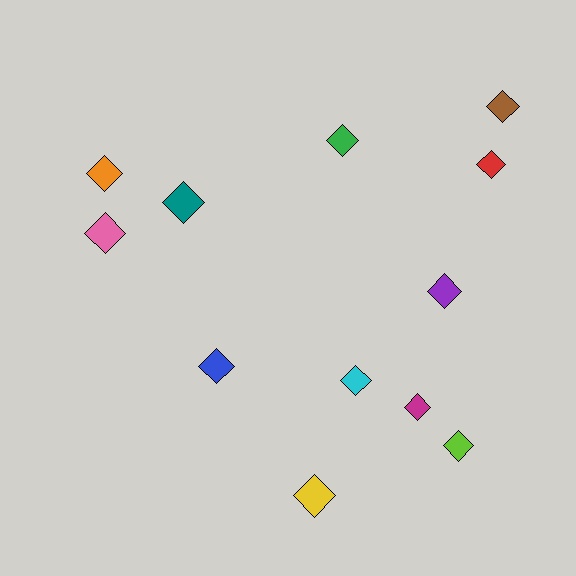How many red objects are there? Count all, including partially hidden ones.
There is 1 red object.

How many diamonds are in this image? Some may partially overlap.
There are 12 diamonds.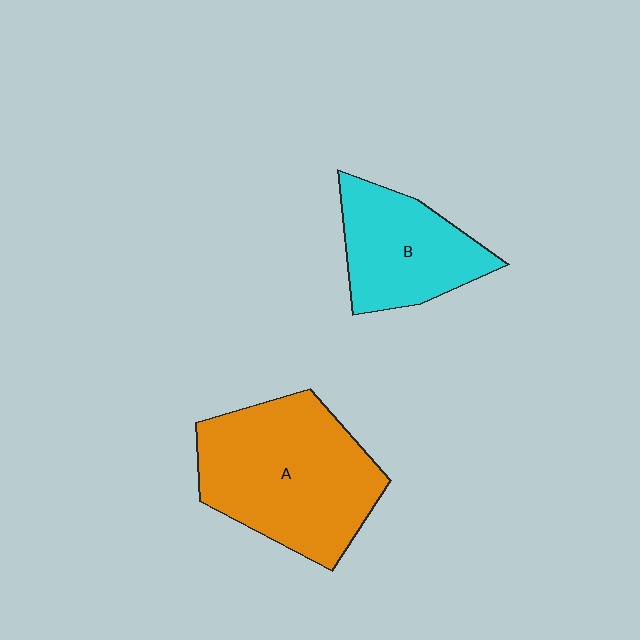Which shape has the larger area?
Shape A (orange).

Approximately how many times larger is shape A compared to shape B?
Approximately 1.6 times.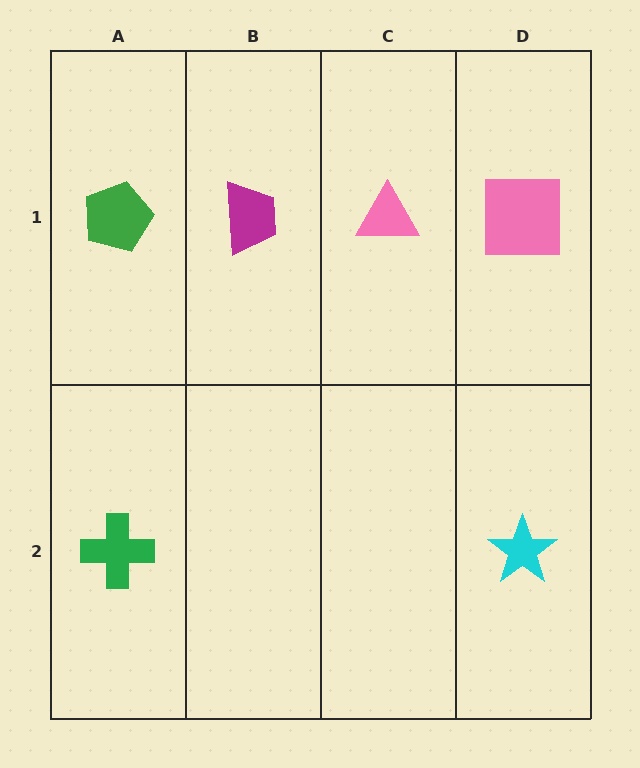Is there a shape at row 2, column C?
No, that cell is empty.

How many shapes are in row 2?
2 shapes.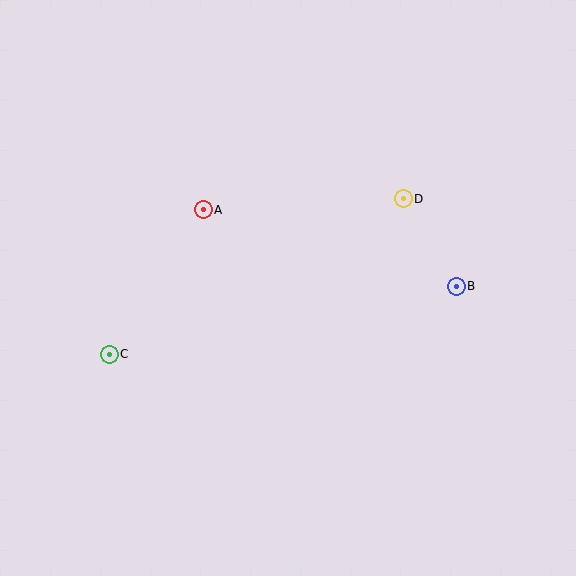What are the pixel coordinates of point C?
Point C is at (109, 354).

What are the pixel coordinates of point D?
Point D is at (403, 199).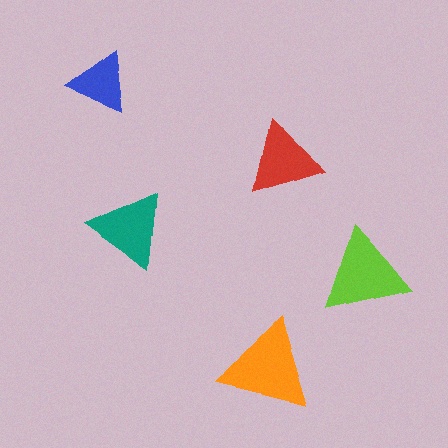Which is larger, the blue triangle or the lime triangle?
The lime one.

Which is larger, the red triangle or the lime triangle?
The lime one.